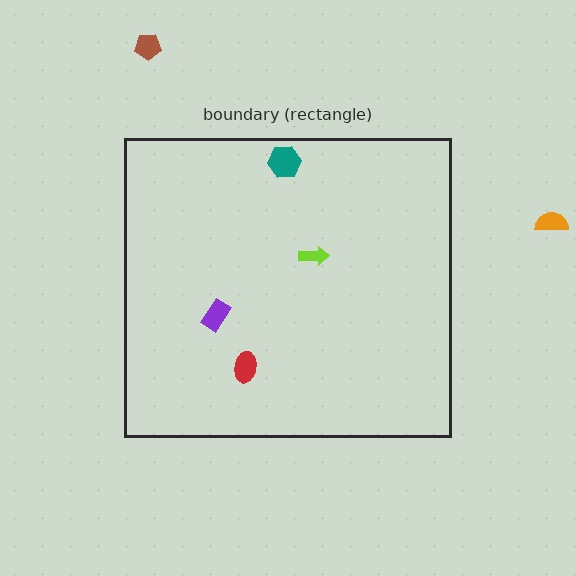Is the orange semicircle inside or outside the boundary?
Outside.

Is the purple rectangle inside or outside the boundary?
Inside.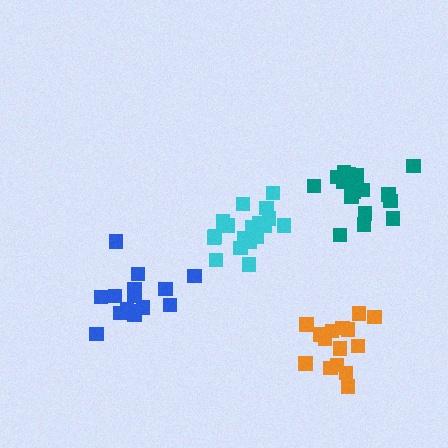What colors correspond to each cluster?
The clusters are colored: blue, cyan, orange, teal.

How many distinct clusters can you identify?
There are 4 distinct clusters.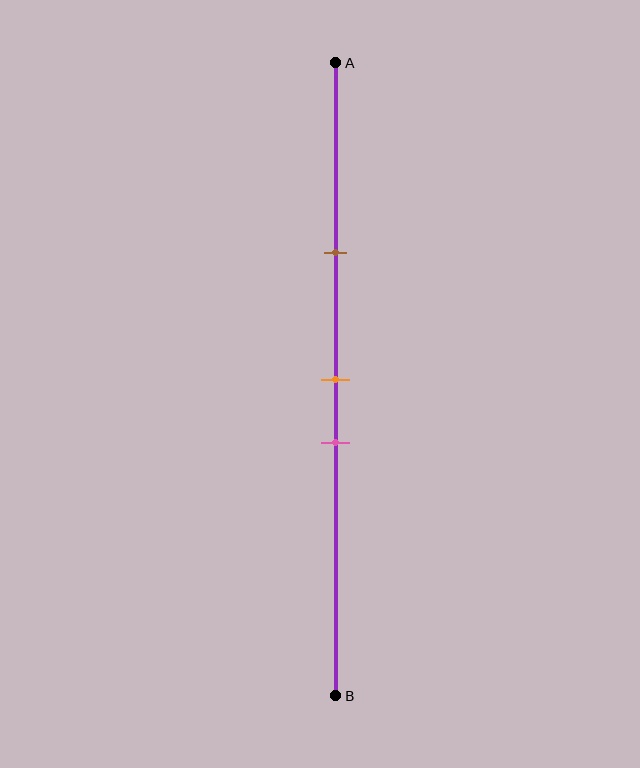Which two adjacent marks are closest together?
The orange and pink marks are the closest adjacent pair.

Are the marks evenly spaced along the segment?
No, the marks are not evenly spaced.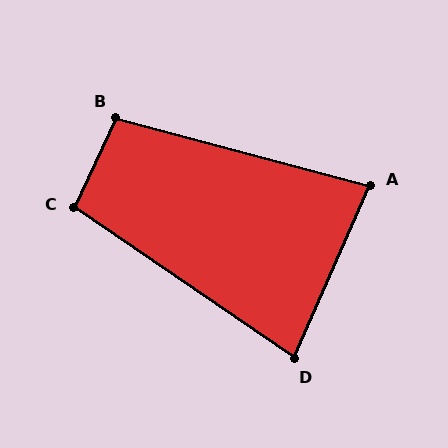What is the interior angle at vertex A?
Approximately 81 degrees (acute).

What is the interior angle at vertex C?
Approximately 99 degrees (obtuse).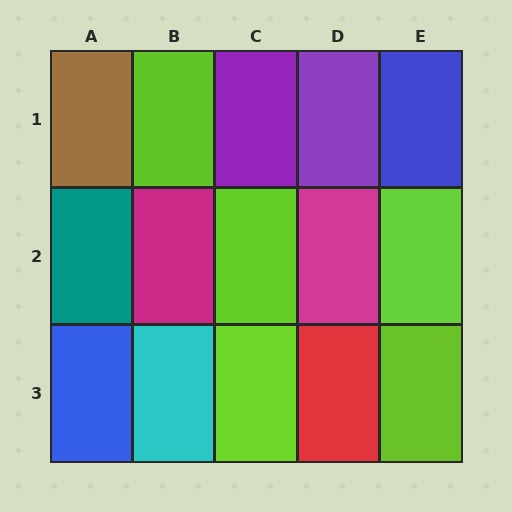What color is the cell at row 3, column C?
Lime.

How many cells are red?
1 cell is red.